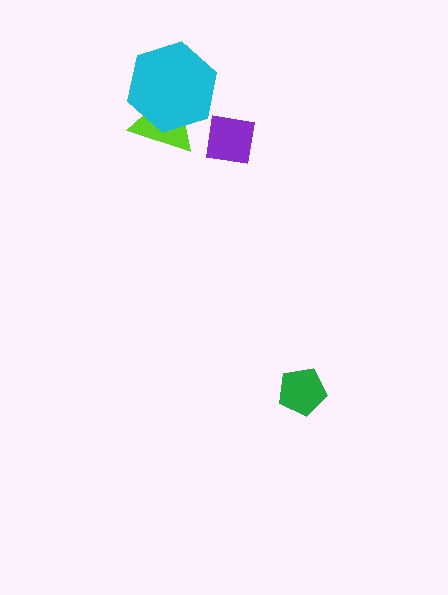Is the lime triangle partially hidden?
Yes, it is partially covered by another shape.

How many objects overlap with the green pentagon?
0 objects overlap with the green pentagon.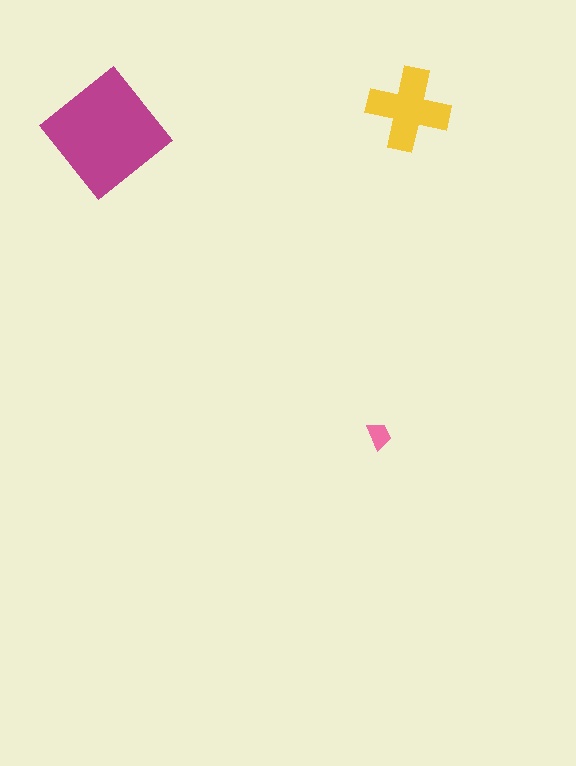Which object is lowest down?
The pink trapezoid is bottommost.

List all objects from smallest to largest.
The pink trapezoid, the yellow cross, the magenta diamond.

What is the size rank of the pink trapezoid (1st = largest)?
3rd.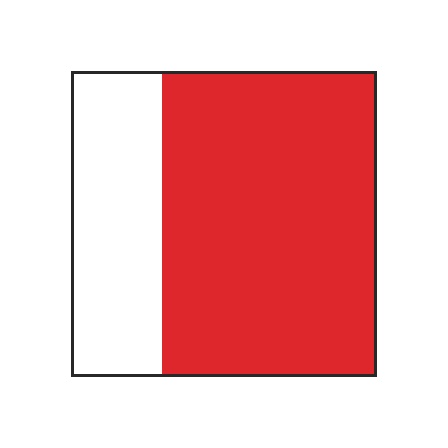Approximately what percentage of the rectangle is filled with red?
Approximately 70%.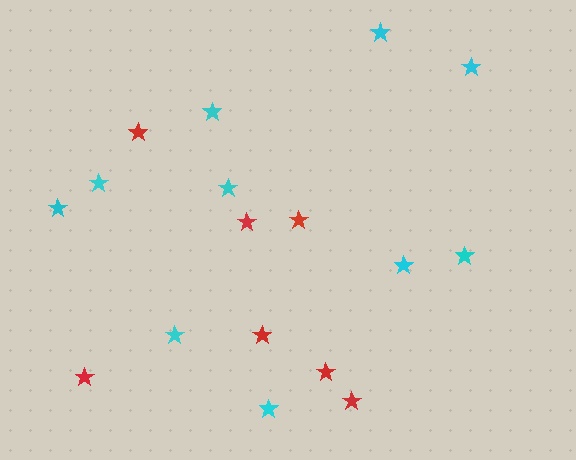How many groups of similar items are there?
There are 2 groups: one group of red stars (7) and one group of cyan stars (10).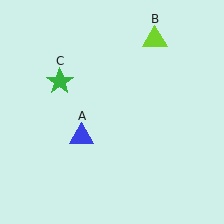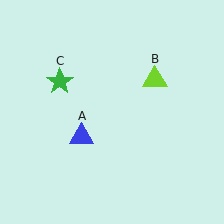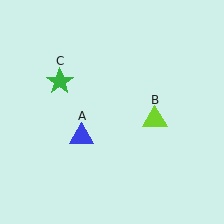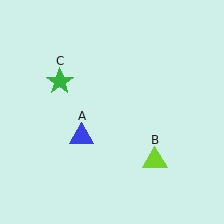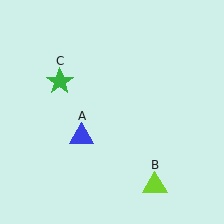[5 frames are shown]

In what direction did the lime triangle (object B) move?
The lime triangle (object B) moved down.